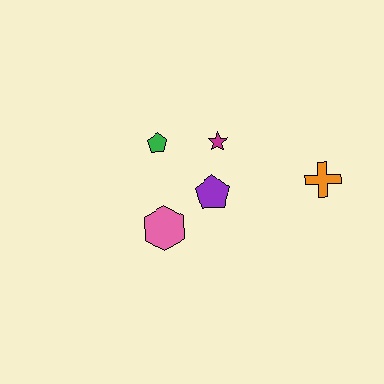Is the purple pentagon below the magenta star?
Yes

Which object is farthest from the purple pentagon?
The orange cross is farthest from the purple pentagon.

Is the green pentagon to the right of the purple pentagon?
No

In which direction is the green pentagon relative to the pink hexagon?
The green pentagon is above the pink hexagon.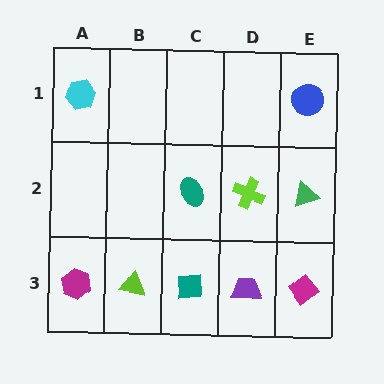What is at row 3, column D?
A purple trapezoid.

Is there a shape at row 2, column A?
No, that cell is empty.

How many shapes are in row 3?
5 shapes.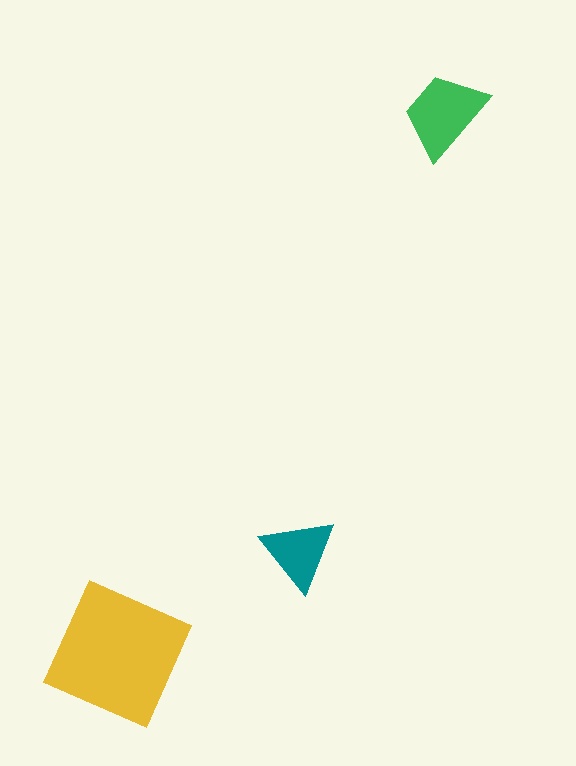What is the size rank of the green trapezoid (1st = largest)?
2nd.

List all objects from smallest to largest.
The teal triangle, the green trapezoid, the yellow square.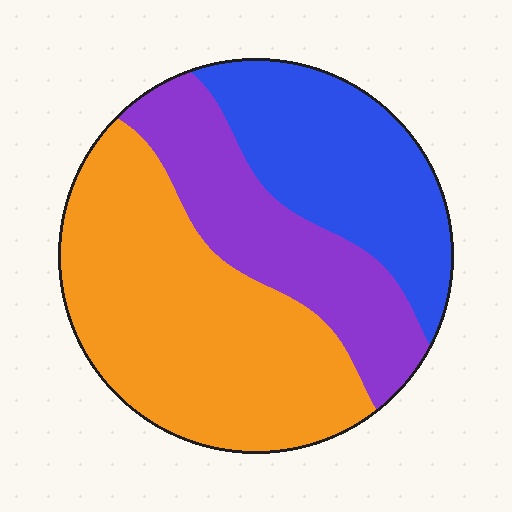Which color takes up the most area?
Orange, at roughly 45%.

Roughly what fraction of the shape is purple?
Purple takes up between a sixth and a third of the shape.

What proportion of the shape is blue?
Blue takes up about one quarter (1/4) of the shape.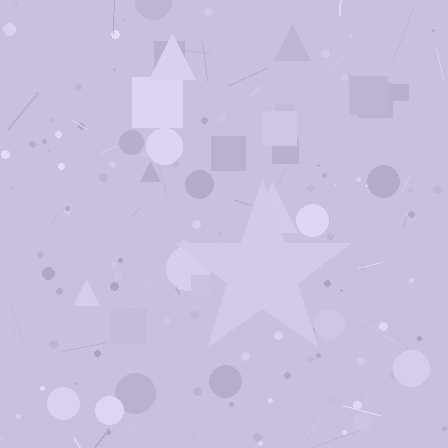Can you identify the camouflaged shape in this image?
The camouflaged shape is a star.